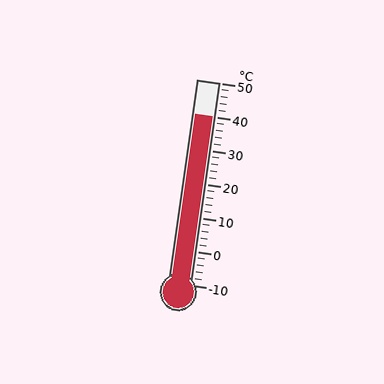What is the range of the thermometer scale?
The thermometer scale ranges from -10°C to 50°C.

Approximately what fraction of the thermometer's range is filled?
The thermometer is filled to approximately 85% of its range.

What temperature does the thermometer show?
The thermometer shows approximately 40°C.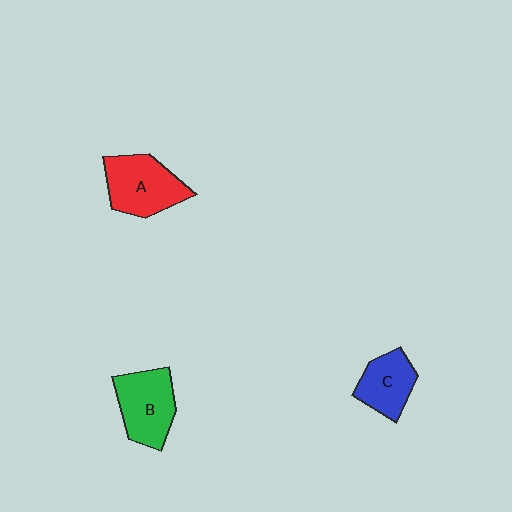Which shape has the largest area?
Shape A (red).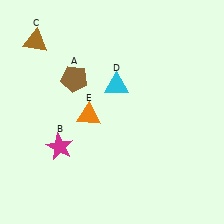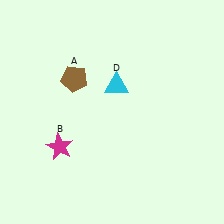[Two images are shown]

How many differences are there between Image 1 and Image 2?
There are 2 differences between the two images.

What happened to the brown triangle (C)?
The brown triangle (C) was removed in Image 2. It was in the top-left area of Image 1.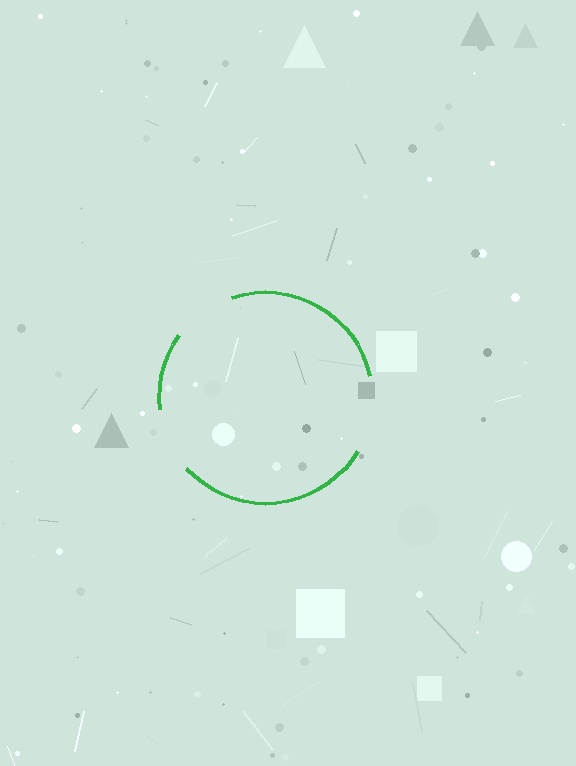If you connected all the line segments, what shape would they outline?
They would outline a circle.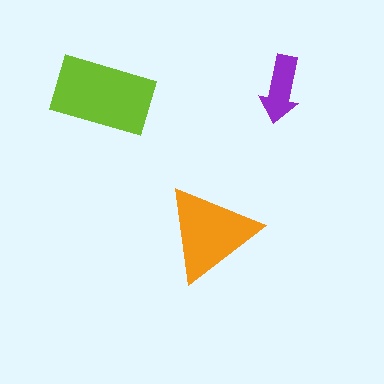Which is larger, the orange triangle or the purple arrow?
The orange triangle.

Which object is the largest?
The lime rectangle.